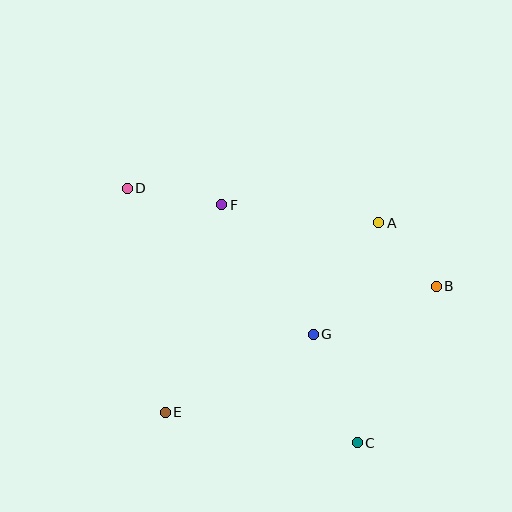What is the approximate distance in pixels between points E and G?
The distance between E and G is approximately 167 pixels.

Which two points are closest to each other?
Points A and B are closest to each other.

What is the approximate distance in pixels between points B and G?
The distance between B and G is approximately 132 pixels.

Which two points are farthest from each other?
Points C and D are farthest from each other.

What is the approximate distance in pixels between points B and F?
The distance between B and F is approximately 229 pixels.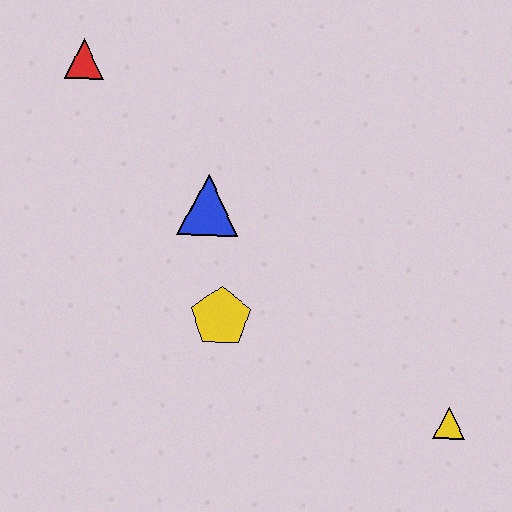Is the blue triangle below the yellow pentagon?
No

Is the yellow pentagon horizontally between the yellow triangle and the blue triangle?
Yes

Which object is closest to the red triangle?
The blue triangle is closest to the red triangle.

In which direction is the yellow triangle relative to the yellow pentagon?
The yellow triangle is to the right of the yellow pentagon.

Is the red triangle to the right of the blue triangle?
No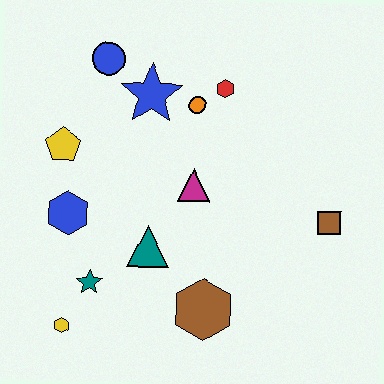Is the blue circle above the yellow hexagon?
Yes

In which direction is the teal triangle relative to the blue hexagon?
The teal triangle is to the right of the blue hexagon.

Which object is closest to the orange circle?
The red hexagon is closest to the orange circle.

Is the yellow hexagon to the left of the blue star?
Yes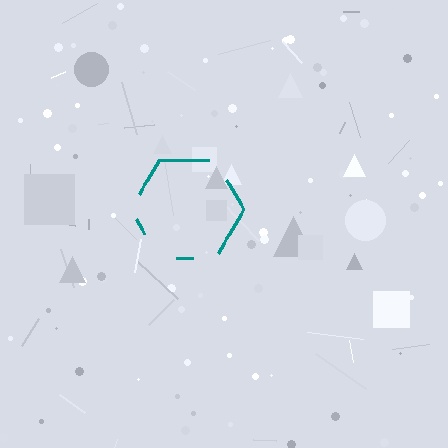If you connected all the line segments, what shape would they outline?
They would outline a hexagon.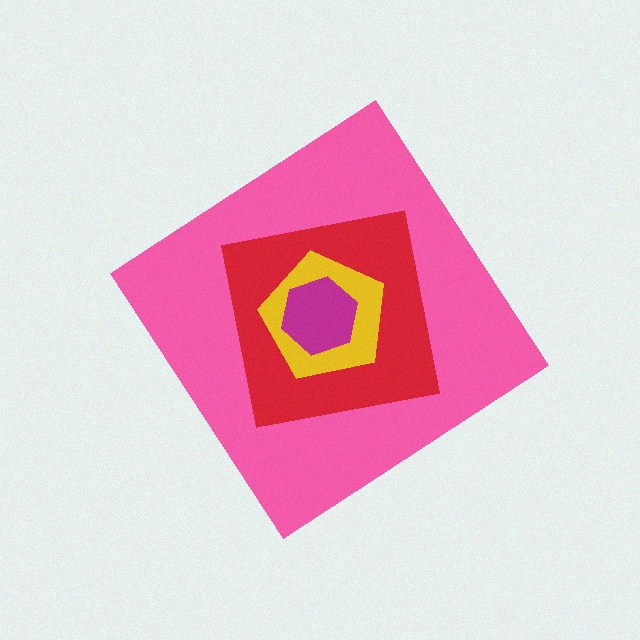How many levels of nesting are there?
4.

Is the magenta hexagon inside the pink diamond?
Yes.